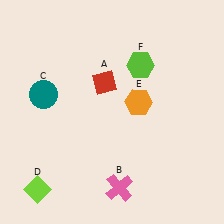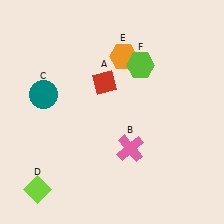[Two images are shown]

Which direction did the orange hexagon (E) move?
The orange hexagon (E) moved up.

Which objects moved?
The objects that moved are: the pink cross (B), the orange hexagon (E).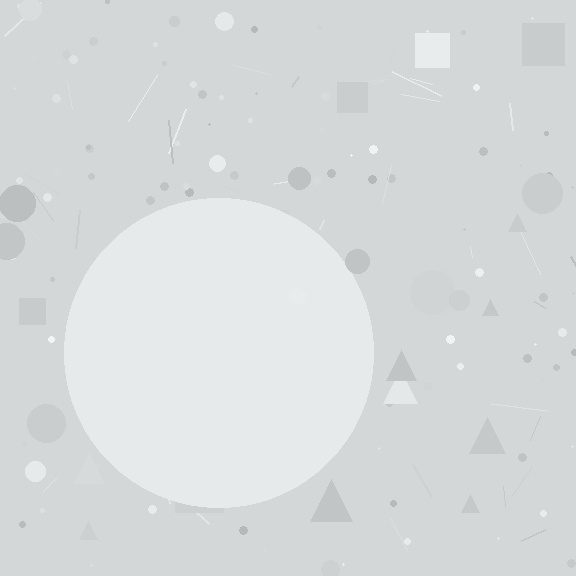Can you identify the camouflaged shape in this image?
The camouflaged shape is a circle.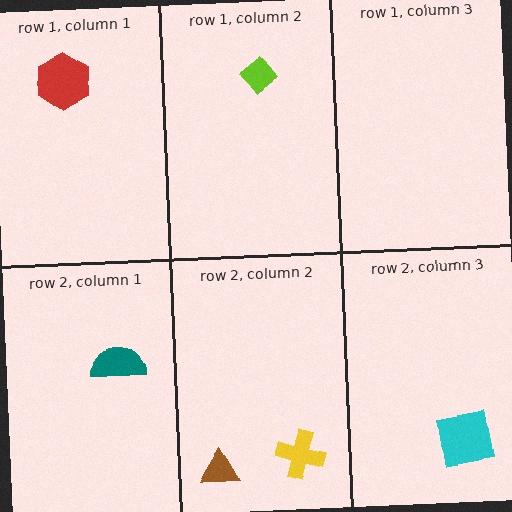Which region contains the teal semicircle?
The row 2, column 1 region.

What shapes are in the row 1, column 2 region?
The lime diamond.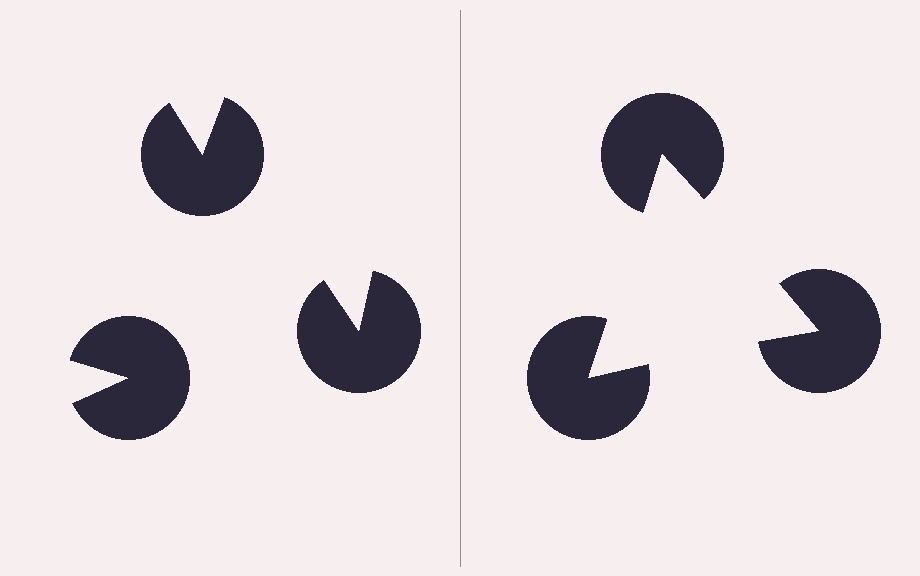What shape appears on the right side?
An illusory triangle.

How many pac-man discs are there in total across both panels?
6 — 3 on each side.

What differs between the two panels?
The pac-man discs are positioned identically on both sides; only the wedge orientations differ. On the right they align to a triangle; on the left they are misaligned.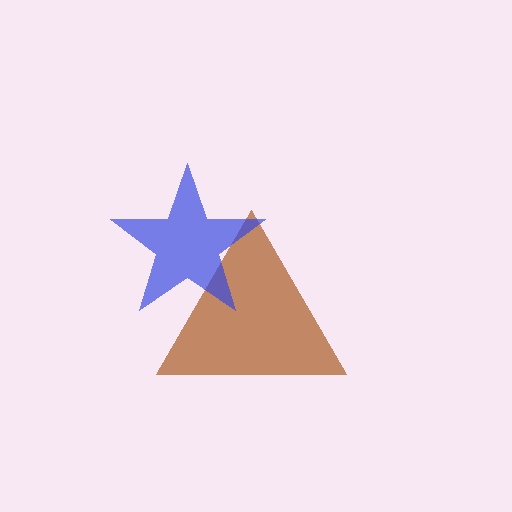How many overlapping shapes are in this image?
There are 2 overlapping shapes in the image.